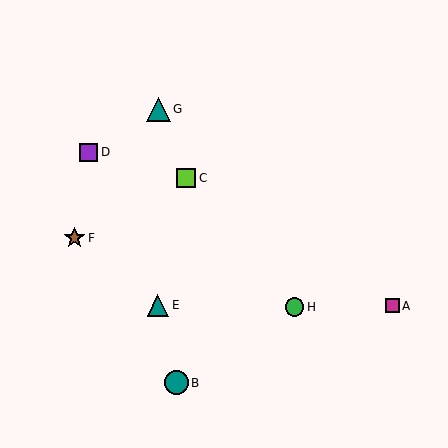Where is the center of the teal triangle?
The center of the teal triangle is at (158, 109).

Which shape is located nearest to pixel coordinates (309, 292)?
The green circle (labeled H) at (294, 307) is nearest to that location.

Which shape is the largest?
The teal circle (labeled B) is the largest.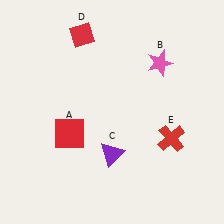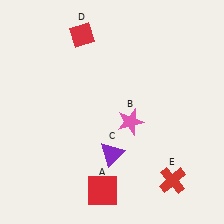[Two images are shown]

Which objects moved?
The objects that moved are: the red square (A), the pink star (B), the red cross (E).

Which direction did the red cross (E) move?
The red cross (E) moved down.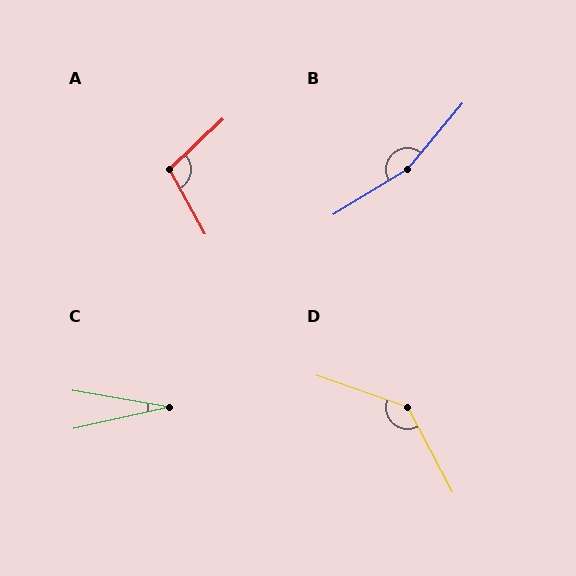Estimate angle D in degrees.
Approximately 137 degrees.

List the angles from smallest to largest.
C (22°), A (105°), D (137°), B (161°).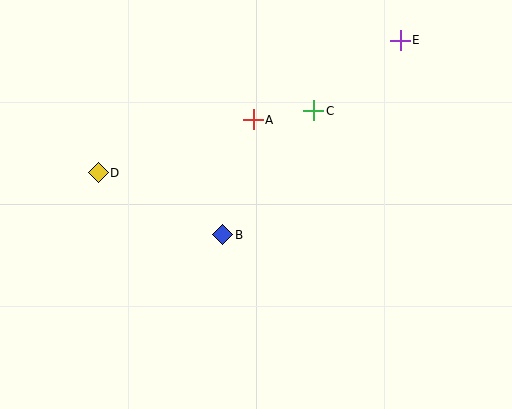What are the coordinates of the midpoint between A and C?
The midpoint between A and C is at (284, 115).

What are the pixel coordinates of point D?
Point D is at (98, 173).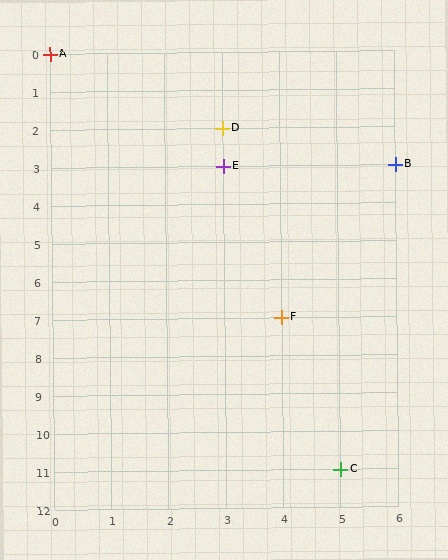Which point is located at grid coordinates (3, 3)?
Point E is at (3, 3).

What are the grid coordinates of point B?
Point B is at grid coordinates (6, 3).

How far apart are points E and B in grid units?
Points E and B are 3 columns apart.